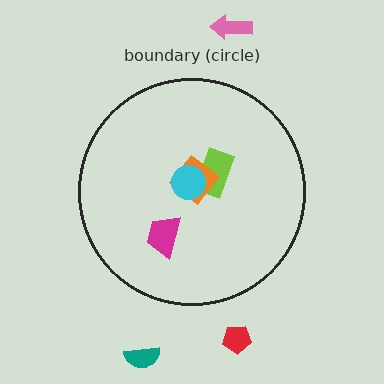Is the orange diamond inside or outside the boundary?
Inside.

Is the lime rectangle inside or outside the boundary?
Inside.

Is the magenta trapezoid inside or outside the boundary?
Inside.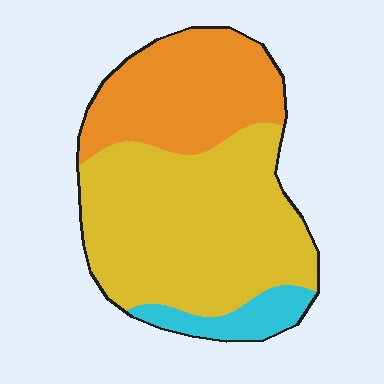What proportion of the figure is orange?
Orange takes up about one third (1/3) of the figure.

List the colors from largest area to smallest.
From largest to smallest: yellow, orange, cyan.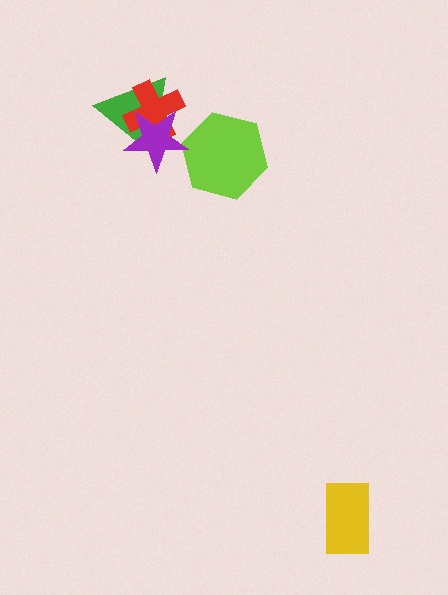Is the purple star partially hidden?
No, no other shape covers it.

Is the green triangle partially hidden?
Yes, it is partially covered by another shape.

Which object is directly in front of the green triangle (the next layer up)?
The red cross is directly in front of the green triangle.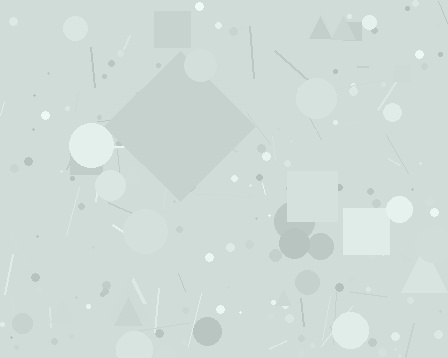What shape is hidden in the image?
A diamond is hidden in the image.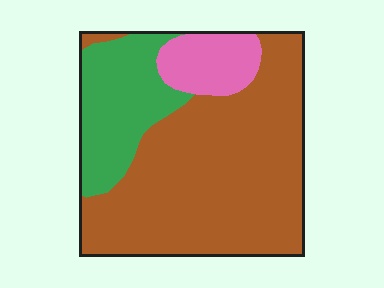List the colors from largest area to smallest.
From largest to smallest: brown, green, pink.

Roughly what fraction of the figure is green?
Green covers roughly 25% of the figure.